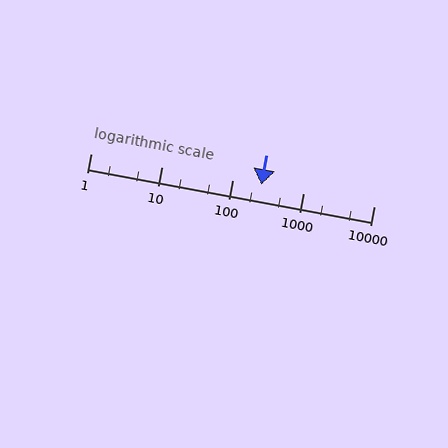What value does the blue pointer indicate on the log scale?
The pointer indicates approximately 260.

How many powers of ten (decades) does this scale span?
The scale spans 4 decades, from 1 to 10000.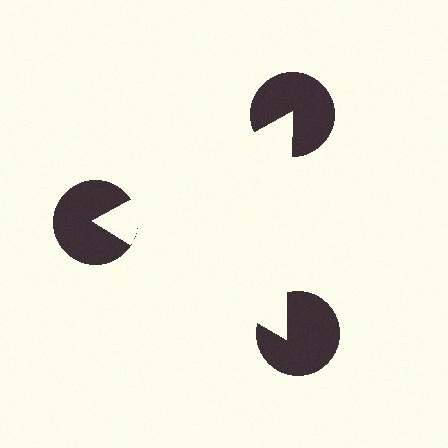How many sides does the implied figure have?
3 sides.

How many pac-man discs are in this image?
There are 3 — one at each vertex of the illusory triangle.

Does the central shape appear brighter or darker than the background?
It typically appears slightly brighter than the background, even though no actual brightness change is drawn.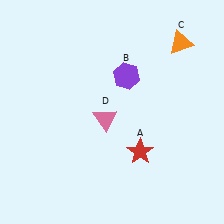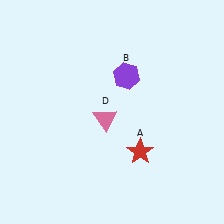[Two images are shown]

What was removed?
The orange triangle (C) was removed in Image 2.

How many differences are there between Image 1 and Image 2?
There is 1 difference between the two images.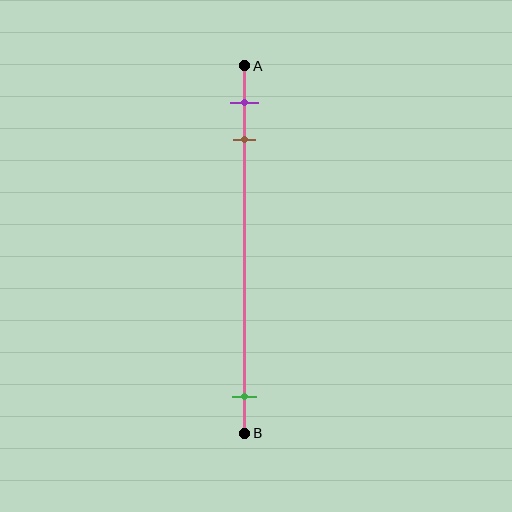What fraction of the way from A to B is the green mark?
The green mark is approximately 90% (0.9) of the way from A to B.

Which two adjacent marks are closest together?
The purple and brown marks are the closest adjacent pair.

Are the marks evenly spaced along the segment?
No, the marks are not evenly spaced.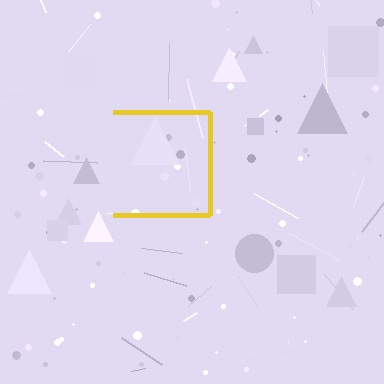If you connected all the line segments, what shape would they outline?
They would outline a square.